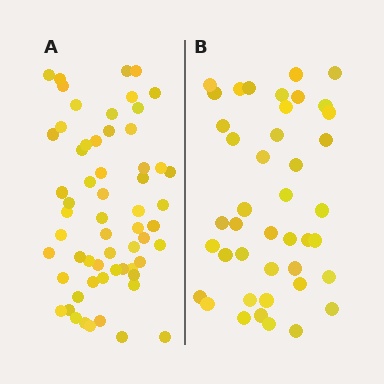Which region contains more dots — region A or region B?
Region A (the left region) has more dots.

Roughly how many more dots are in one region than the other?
Region A has approximately 20 more dots than region B.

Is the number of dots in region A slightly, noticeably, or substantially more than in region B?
Region A has noticeably more, but not dramatically so. The ratio is roughly 1.4 to 1.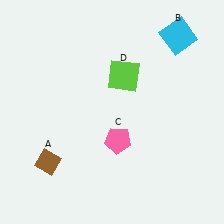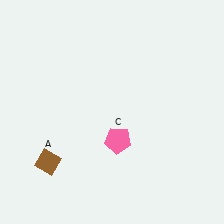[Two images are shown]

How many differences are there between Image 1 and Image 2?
There are 2 differences between the two images.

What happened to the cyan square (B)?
The cyan square (B) was removed in Image 2. It was in the top-right area of Image 1.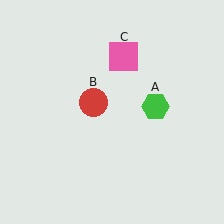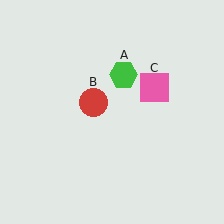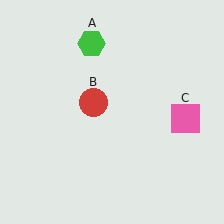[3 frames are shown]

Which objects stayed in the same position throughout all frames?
Red circle (object B) remained stationary.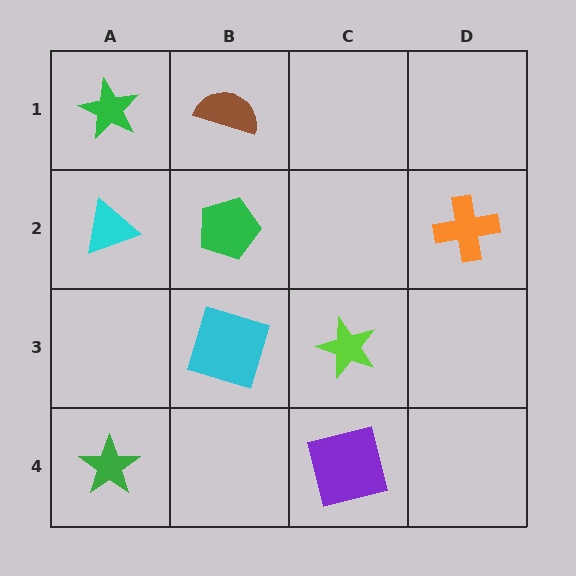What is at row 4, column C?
A purple square.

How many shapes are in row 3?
2 shapes.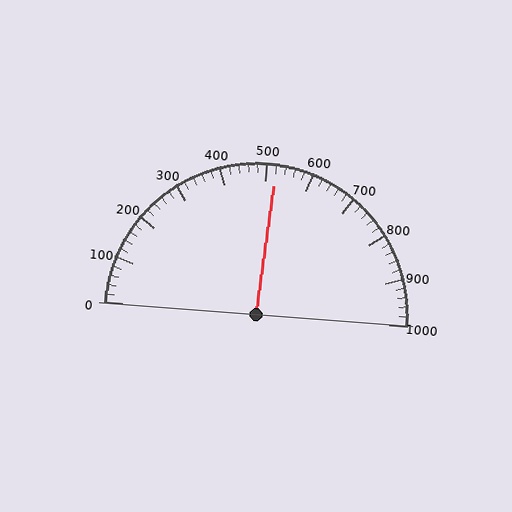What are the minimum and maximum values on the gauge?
The gauge ranges from 0 to 1000.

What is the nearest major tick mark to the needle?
The nearest major tick mark is 500.